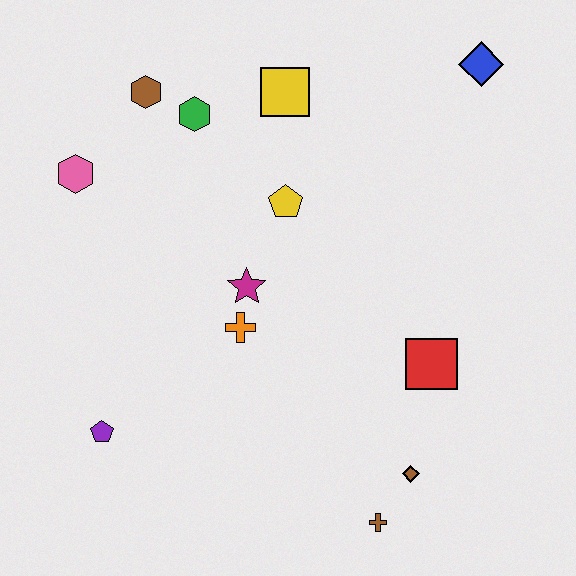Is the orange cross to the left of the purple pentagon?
No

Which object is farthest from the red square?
The pink hexagon is farthest from the red square.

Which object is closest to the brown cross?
The brown diamond is closest to the brown cross.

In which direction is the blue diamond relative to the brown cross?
The blue diamond is above the brown cross.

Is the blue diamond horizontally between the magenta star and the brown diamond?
No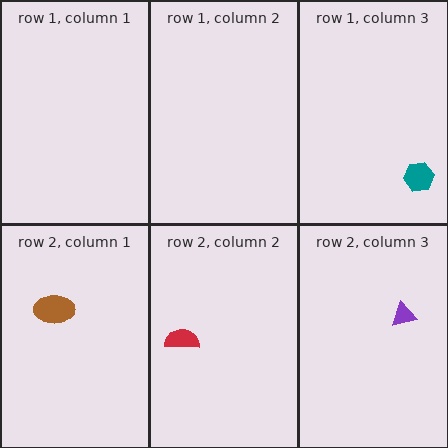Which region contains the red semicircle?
The row 2, column 2 region.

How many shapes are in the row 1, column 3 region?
1.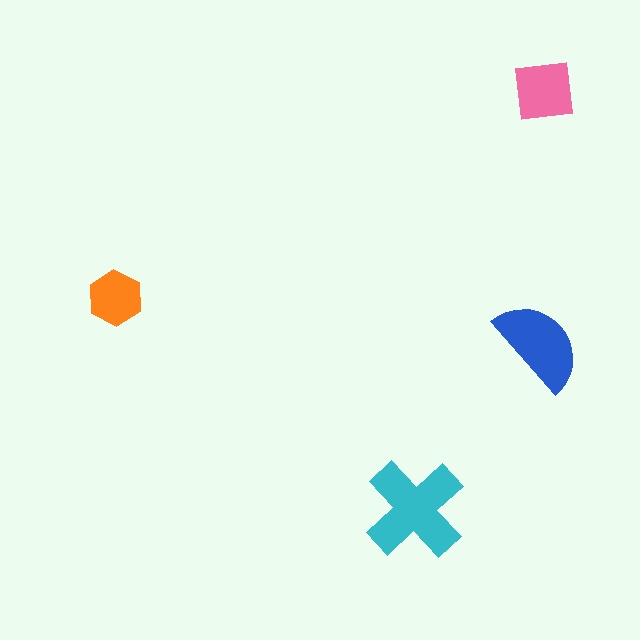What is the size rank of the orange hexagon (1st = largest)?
4th.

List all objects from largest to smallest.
The cyan cross, the blue semicircle, the pink square, the orange hexagon.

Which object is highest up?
The pink square is topmost.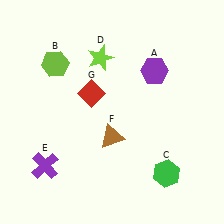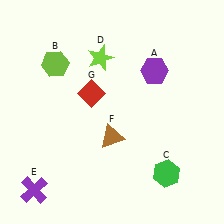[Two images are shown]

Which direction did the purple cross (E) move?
The purple cross (E) moved down.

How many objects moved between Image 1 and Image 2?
1 object moved between the two images.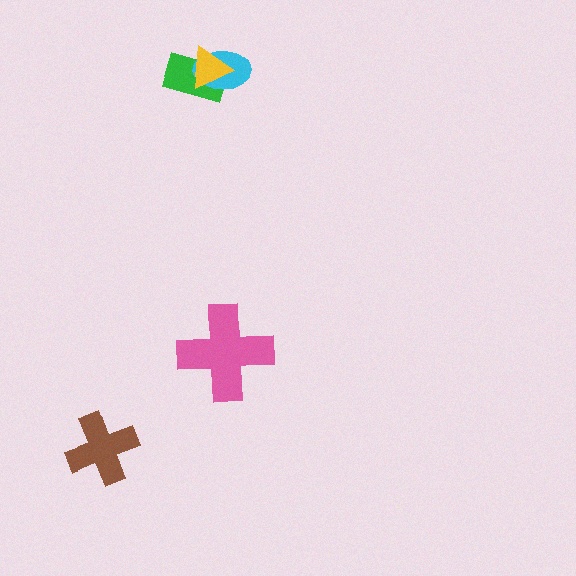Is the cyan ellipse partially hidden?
Yes, it is partially covered by another shape.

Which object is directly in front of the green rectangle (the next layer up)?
The cyan ellipse is directly in front of the green rectangle.